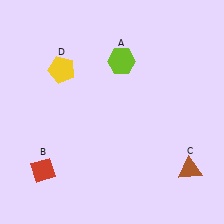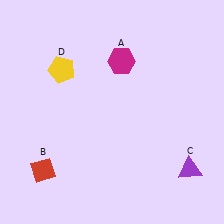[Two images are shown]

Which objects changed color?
A changed from lime to magenta. C changed from brown to purple.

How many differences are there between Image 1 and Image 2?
There are 2 differences between the two images.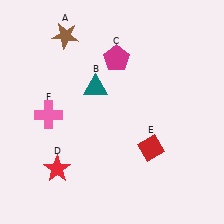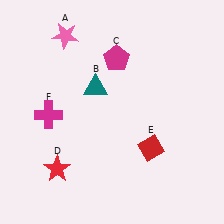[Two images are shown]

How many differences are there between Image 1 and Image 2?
There are 2 differences between the two images.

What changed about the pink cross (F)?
In Image 1, F is pink. In Image 2, it changed to magenta.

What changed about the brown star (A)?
In Image 1, A is brown. In Image 2, it changed to pink.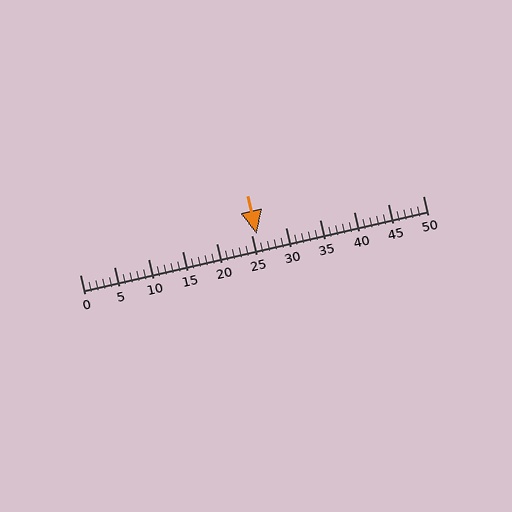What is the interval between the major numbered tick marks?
The major tick marks are spaced 5 units apart.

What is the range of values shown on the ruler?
The ruler shows values from 0 to 50.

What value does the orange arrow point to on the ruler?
The orange arrow points to approximately 26.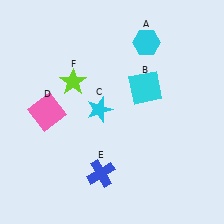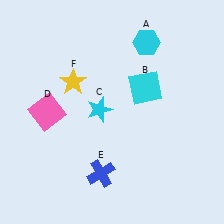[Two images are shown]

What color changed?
The star (F) changed from lime in Image 1 to yellow in Image 2.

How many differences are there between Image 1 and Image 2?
There is 1 difference between the two images.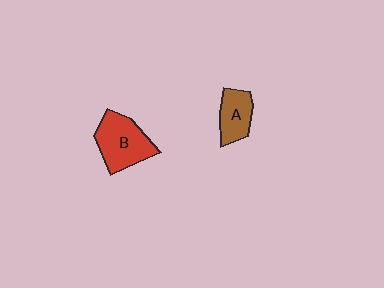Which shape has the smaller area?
Shape A (brown).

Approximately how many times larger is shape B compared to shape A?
Approximately 1.6 times.